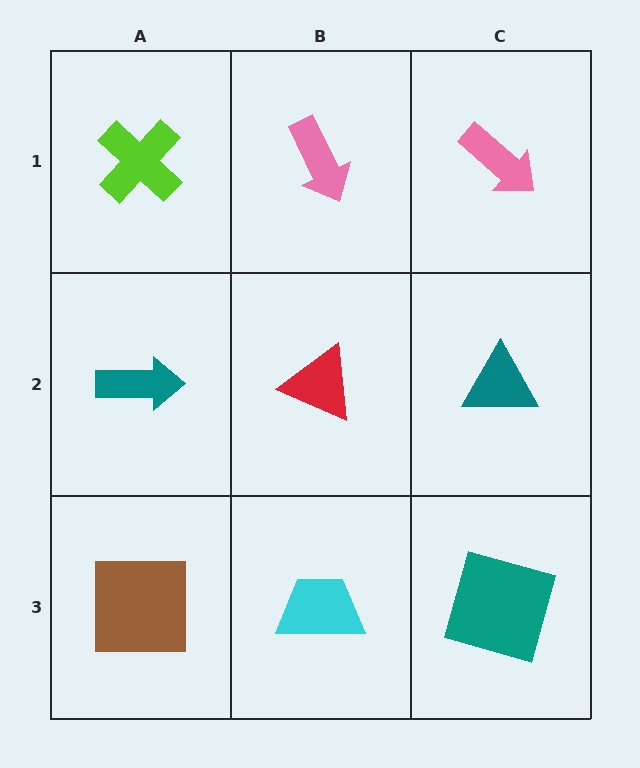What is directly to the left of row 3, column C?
A cyan trapezoid.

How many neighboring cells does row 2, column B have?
4.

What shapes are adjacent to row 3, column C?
A teal triangle (row 2, column C), a cyan trapezoid (row 3, column B).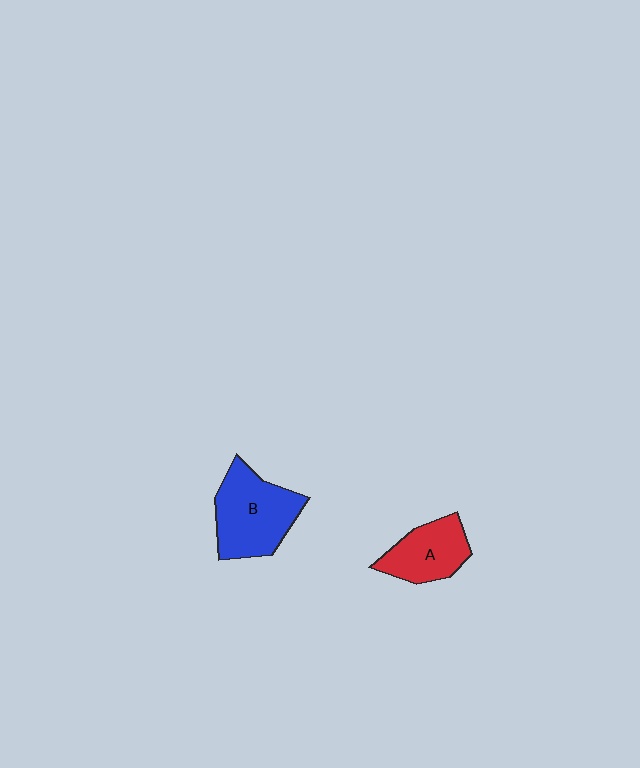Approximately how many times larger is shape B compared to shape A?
Approximately 1.4 times.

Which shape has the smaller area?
Shape A (red).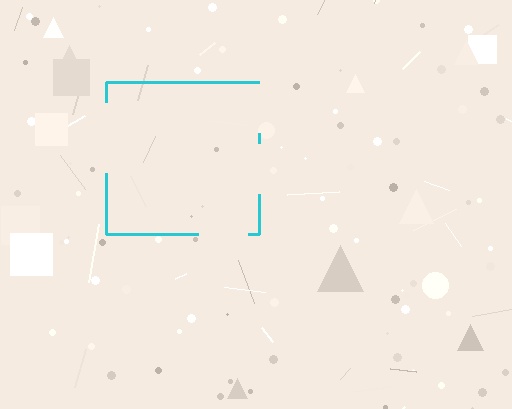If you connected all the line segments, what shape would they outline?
They would outline a square.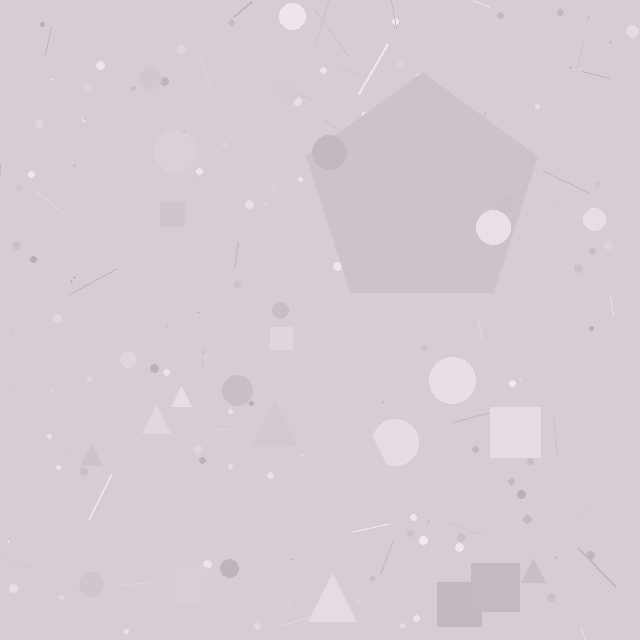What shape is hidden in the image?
A pentagon is hidden in the image.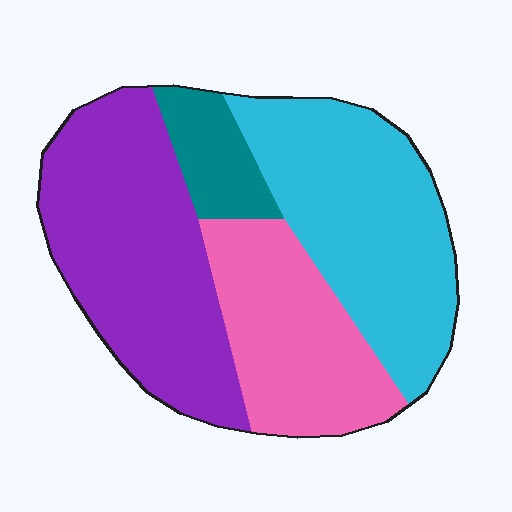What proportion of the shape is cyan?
Cyan covers 33% of the shape.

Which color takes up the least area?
Teal, at roughly 10%.